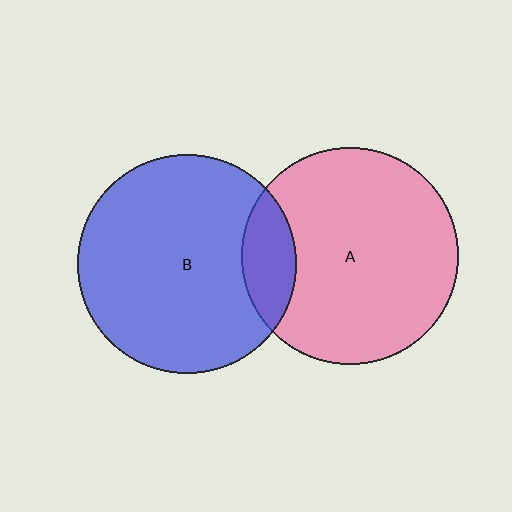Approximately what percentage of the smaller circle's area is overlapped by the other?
Approximately 15%.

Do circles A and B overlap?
Yes.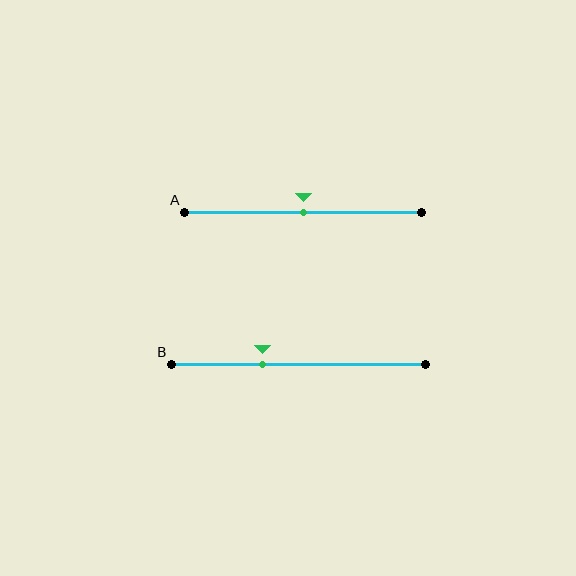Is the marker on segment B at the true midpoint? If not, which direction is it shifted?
No, the marker on segment B is shifted to the left by about 14% of the segment length.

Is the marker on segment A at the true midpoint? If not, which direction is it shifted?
Yes, the marker on segment A is at the true midpoint.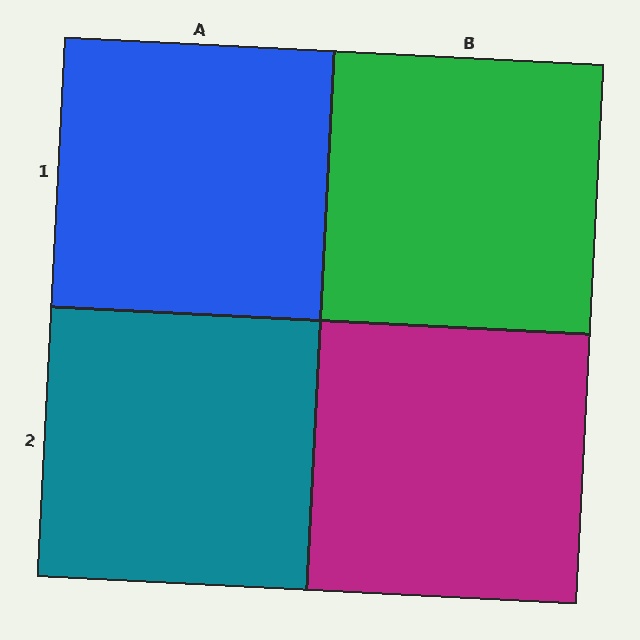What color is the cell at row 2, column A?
Teal.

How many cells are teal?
1 cell is teal.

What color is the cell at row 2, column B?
Magenta.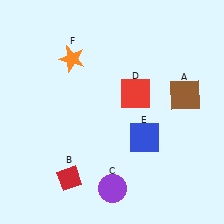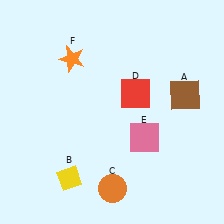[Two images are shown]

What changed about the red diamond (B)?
In Image 1, B is red. In Image 2, it changed to yellow.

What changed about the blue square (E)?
In Image 1, E is blue. In Image 2, it changed to pink.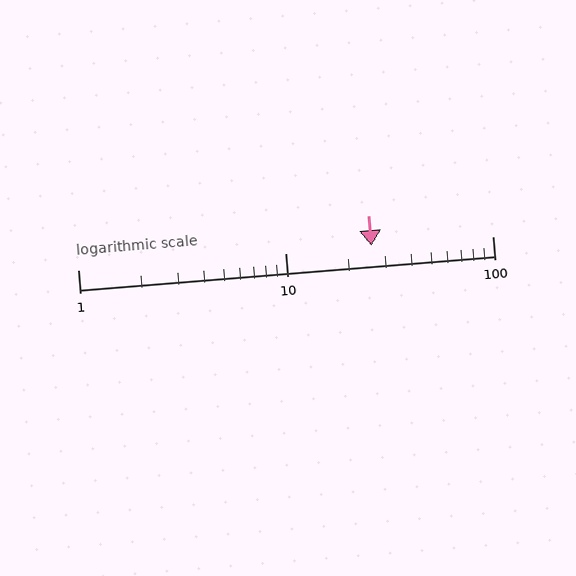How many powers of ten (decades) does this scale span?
The scale spans 2 decades, from 1 to 100.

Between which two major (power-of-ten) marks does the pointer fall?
The pointer is between 10 and 100.